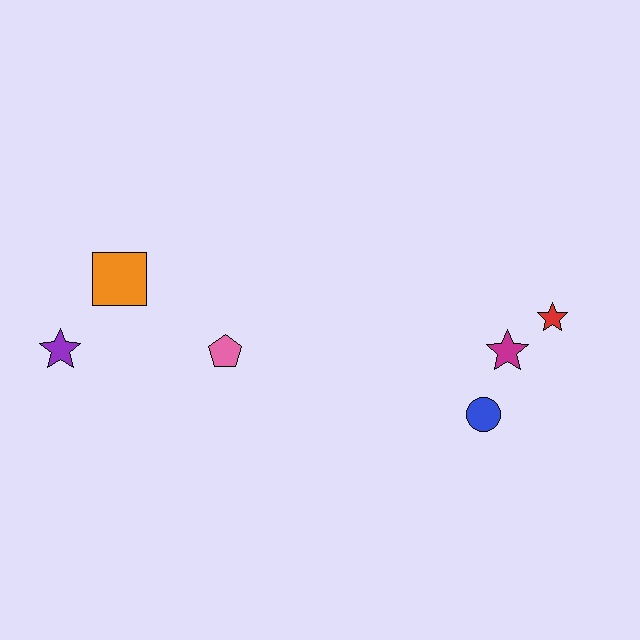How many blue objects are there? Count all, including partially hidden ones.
There is 1 blue object.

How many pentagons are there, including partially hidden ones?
There is 1 pentagon.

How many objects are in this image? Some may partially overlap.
There are 6 objects.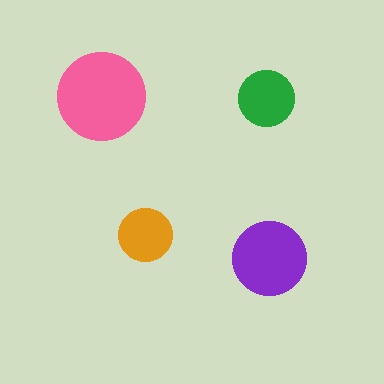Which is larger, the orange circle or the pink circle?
The pink one.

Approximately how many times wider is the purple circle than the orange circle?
About 1.5 times wider.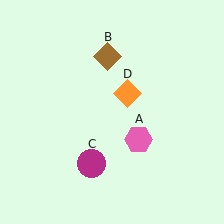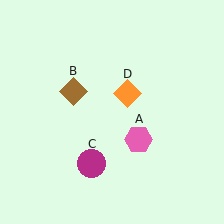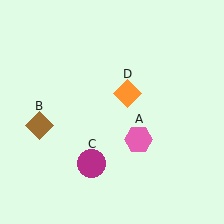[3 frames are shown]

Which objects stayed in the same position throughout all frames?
Pink hexagon (object A) and magenta circle (object C) and orange diamond (object D) remained stationary.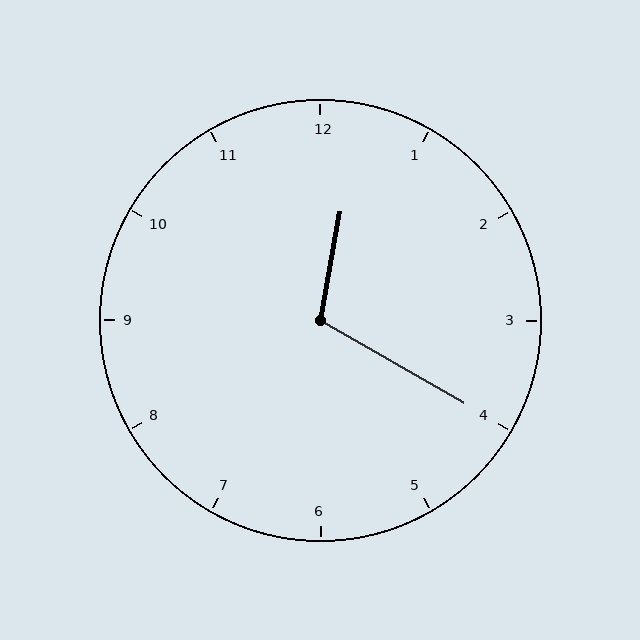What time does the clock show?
12:20.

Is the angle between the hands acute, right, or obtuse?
It is obtuse.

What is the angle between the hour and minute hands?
Approximately 110 degrees.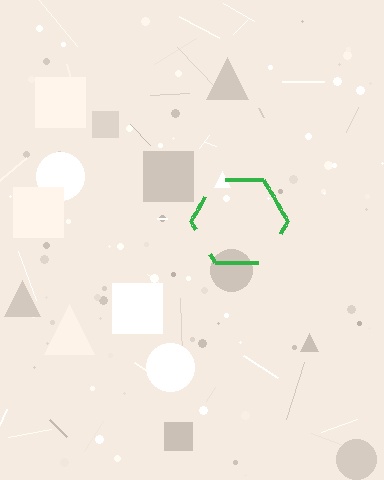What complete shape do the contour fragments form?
The contour fragments form a hexagon.